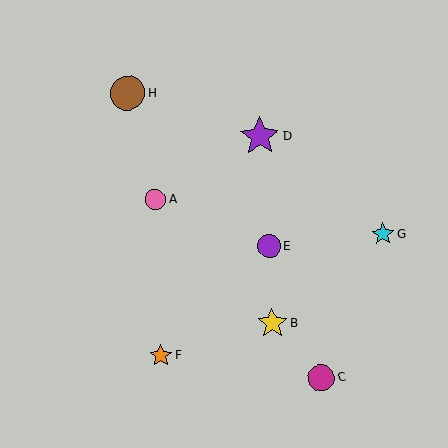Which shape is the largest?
The purple star (labeled D) is the largest.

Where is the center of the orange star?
The center of the orange star is at (161, 355).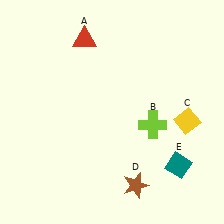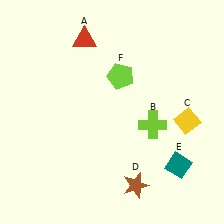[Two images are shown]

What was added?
A lime pentagon (F) was added in Image 2.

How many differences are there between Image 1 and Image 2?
There is 1 difference between the two images.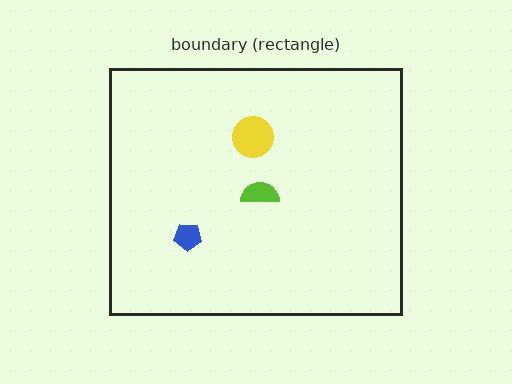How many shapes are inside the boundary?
3 inside, 0 outside.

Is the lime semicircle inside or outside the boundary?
Inside.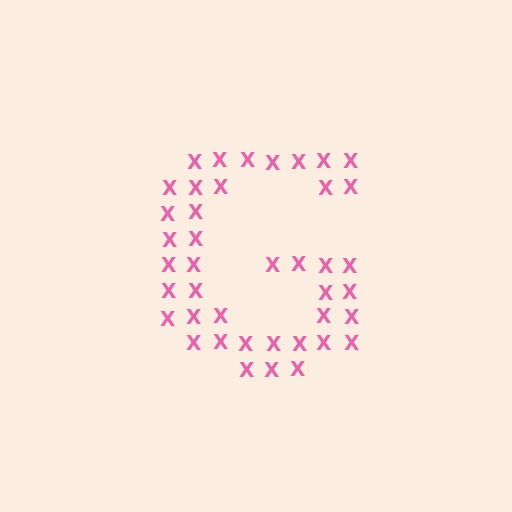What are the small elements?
The small elements are letter X's.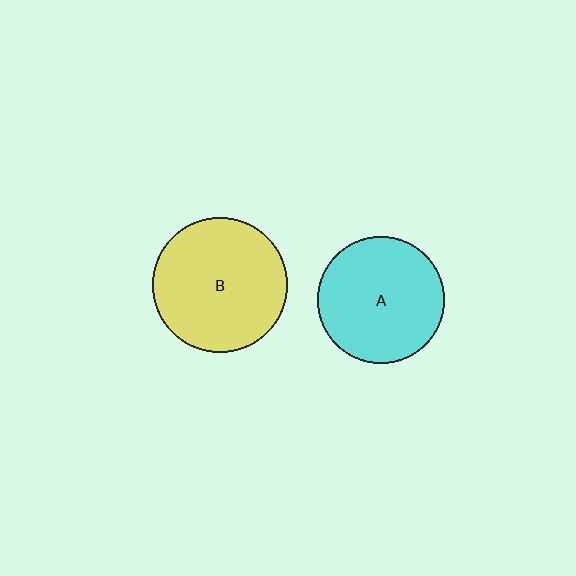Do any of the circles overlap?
No, none of the circles overlap.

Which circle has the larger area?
Circle B (yellow).